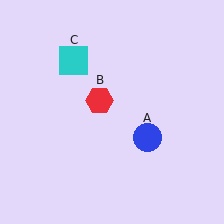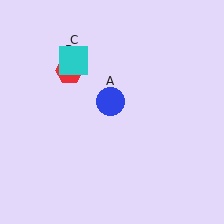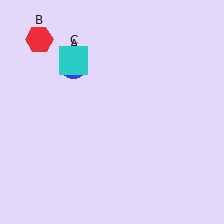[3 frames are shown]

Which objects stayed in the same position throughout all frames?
Cyan square (object C) remained stationary.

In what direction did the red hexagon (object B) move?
The red hexagon (object B) moved up and to the left.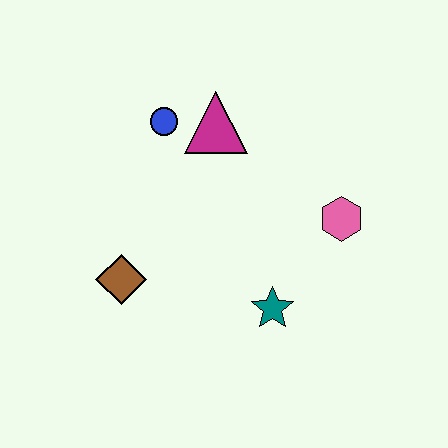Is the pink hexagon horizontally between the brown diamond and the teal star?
No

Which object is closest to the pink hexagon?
The teal star is closest to the pink hexagon.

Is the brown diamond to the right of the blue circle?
No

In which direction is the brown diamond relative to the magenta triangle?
The brown diamond is below the magenta triangle.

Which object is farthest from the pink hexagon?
The brown diamond is farthest from the pink hexagon.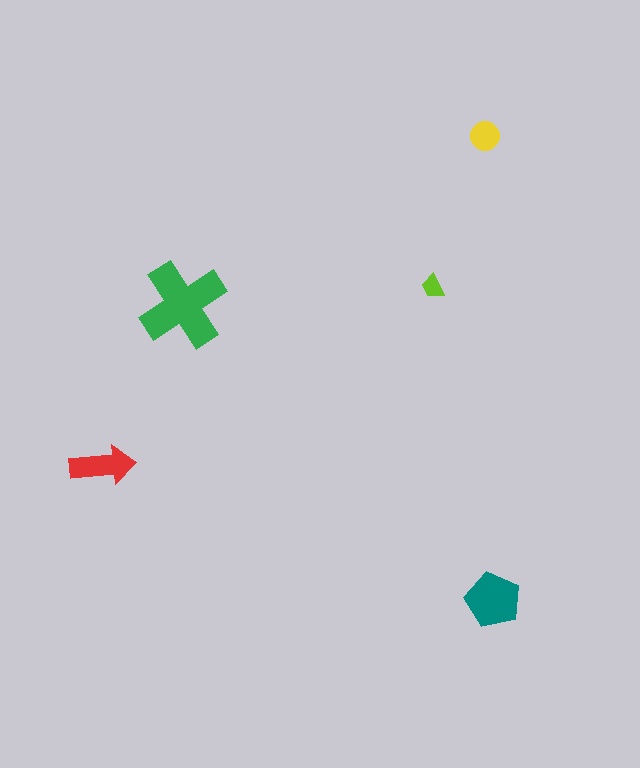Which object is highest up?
The yellow circle is topmost.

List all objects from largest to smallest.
The green cross, the teal pentagon, the red arrow, the yellow circle, the lime trapezoid.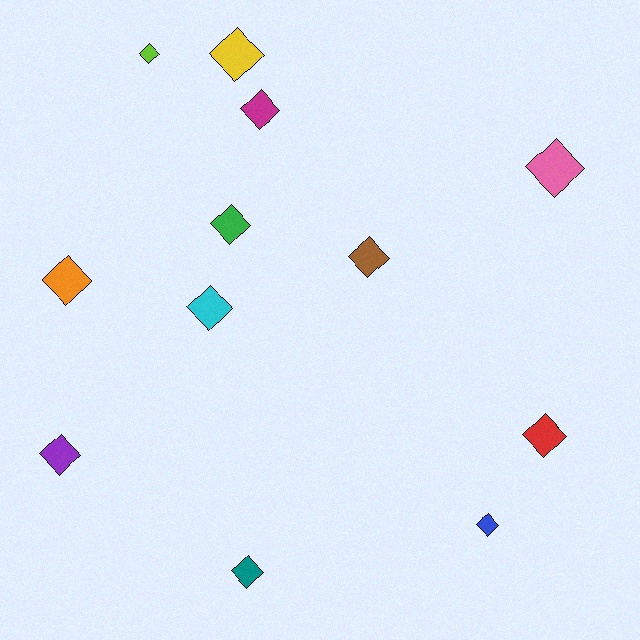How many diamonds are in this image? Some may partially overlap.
There are 12 diamonds.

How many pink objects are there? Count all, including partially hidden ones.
There is 1 pink object.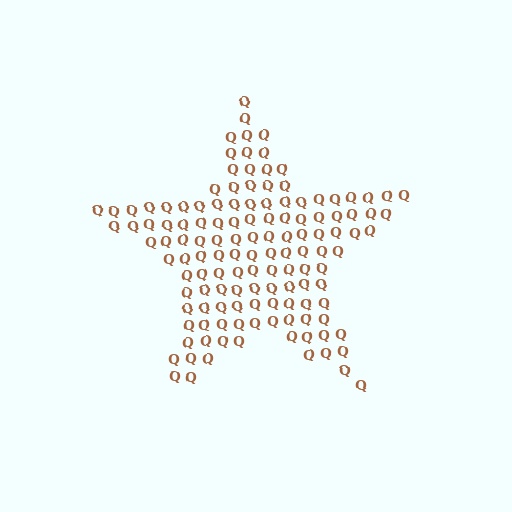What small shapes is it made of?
It is made of small letter Q's.